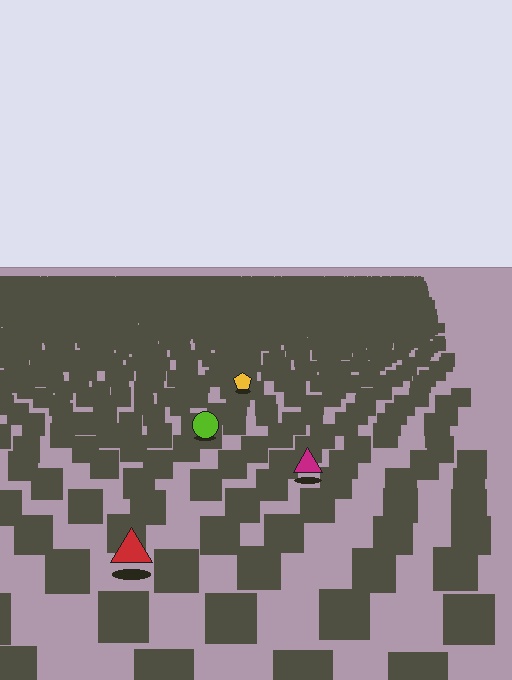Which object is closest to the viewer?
The red triangle is closest. The texture marks near it are larger and more spread out.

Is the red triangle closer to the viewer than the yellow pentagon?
Yes. The red triangle is closer — you can tell from the texture gradient: the ground texture is coarser near it.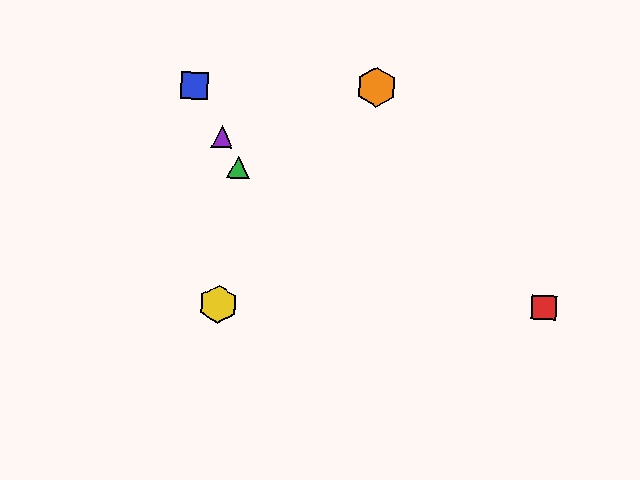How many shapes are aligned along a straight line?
3 shapes (the blue square, the green triangle, the purple triangle) are aligned along a straight line.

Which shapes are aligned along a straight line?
The blue square, the green triangle, the purple triangle are aligned along a straight line.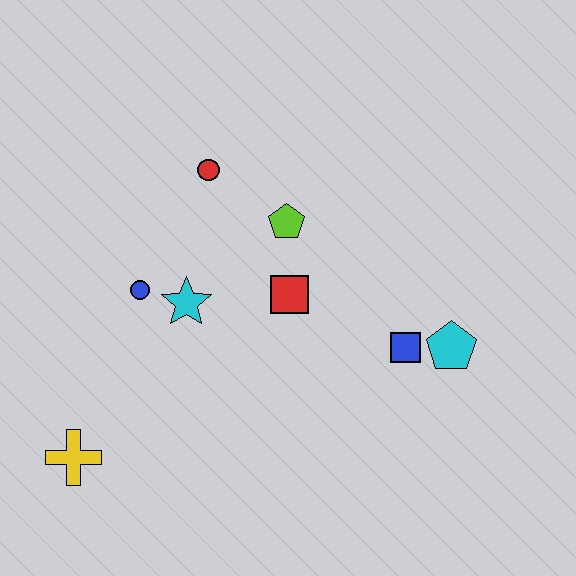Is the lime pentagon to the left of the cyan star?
No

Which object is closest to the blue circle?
The cyan star is closest to the blue circle.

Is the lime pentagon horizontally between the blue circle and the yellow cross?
No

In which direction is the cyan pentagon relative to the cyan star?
The cyan pentagon is to the right of the cyan star.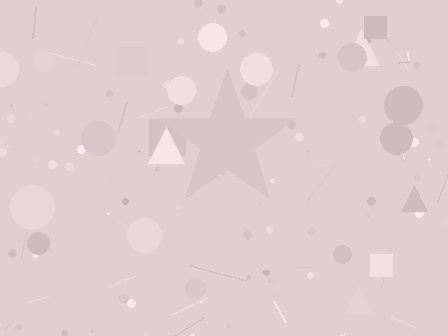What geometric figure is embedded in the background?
A star is embedded in the background.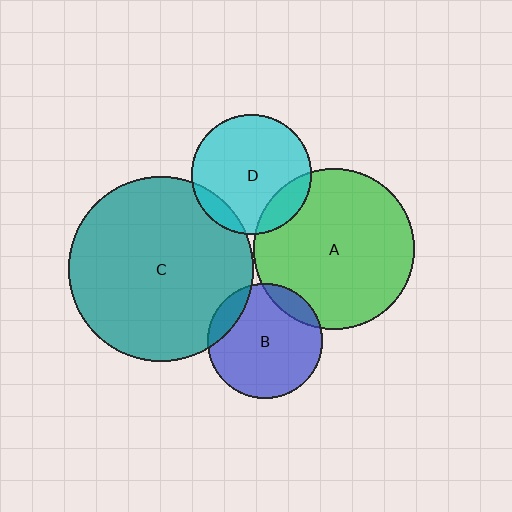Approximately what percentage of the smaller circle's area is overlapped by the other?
Approximately 10%.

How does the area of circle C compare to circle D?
Approximately 2.4 times.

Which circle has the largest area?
Circle C (teal).